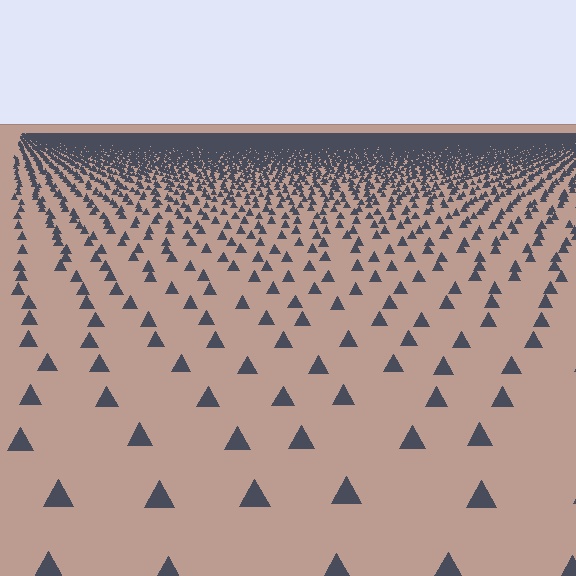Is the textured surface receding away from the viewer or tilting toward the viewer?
The surface is receding away from the viewer. Texture elements get smaller and denser toward the top.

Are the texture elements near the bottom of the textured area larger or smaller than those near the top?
Larger. Near the bottom, elements are closer to the viewer and appear at a bigger on-screen size.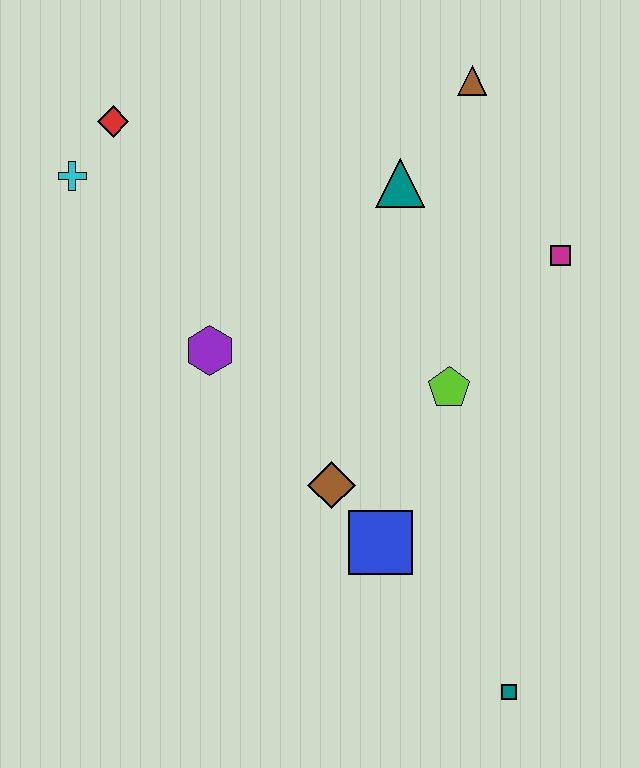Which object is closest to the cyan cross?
The red diamond is closest to the cyan cross.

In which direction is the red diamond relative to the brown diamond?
The red diamond is above the brown diamond.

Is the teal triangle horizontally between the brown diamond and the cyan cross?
No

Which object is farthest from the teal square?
The red diamond is farthest from the teal square.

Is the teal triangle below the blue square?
No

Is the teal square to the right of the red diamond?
Yes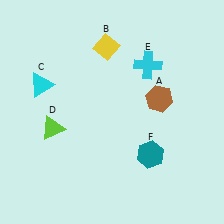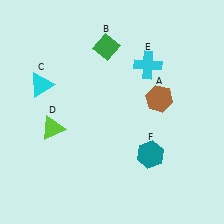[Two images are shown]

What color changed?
The diamond (B) changed from yellow in Image 1 to green in Image 2.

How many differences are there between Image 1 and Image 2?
There is 1 difference between the two images.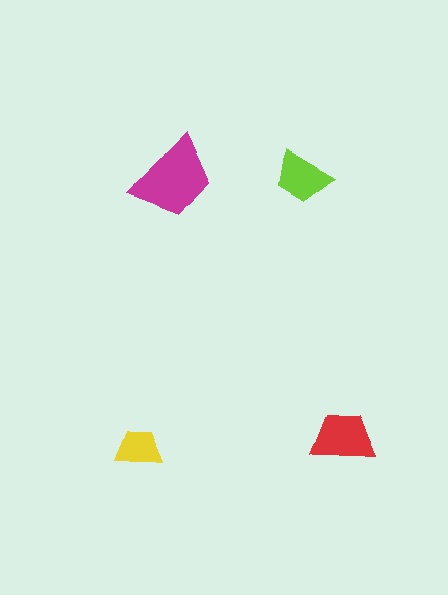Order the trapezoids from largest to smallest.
the magenta one, the red one, the lime one, the yellow one.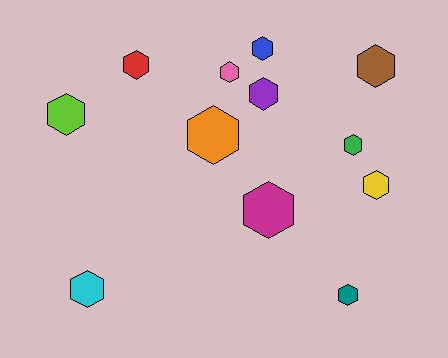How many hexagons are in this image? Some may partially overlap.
There are 12 hexagons.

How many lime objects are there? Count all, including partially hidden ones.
There is 1 lime object.